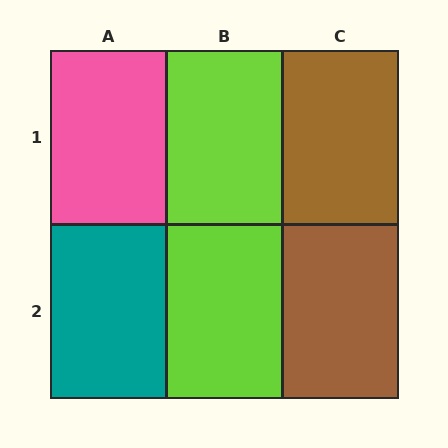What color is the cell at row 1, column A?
Pink.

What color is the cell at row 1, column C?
Brown.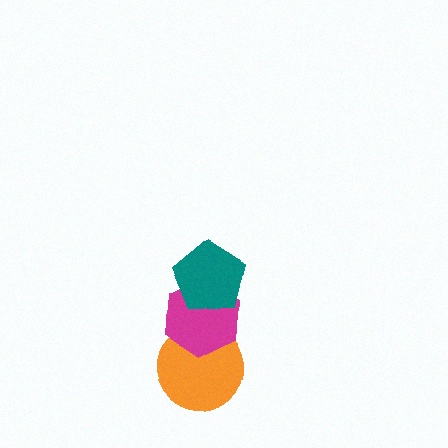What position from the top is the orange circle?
The orange circle is 3rd from the top.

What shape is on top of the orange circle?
The magenta hexagon is on top of the orange circle.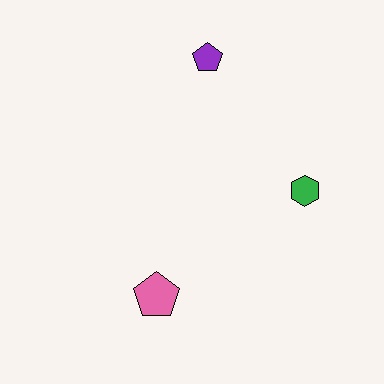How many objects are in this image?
There are 3 objects.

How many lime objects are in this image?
There are no lime objects.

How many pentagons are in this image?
There are 2 pentagons.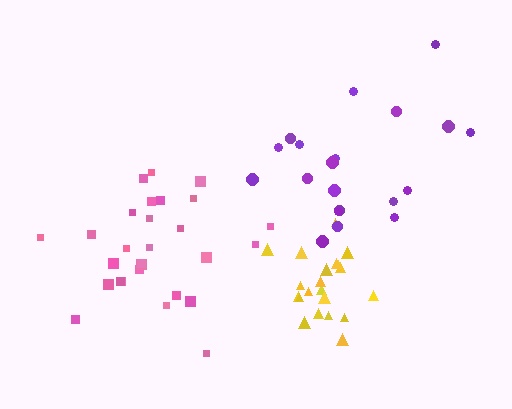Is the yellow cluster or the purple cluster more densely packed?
Yellow.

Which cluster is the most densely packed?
Yellow.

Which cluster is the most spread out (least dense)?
Purple.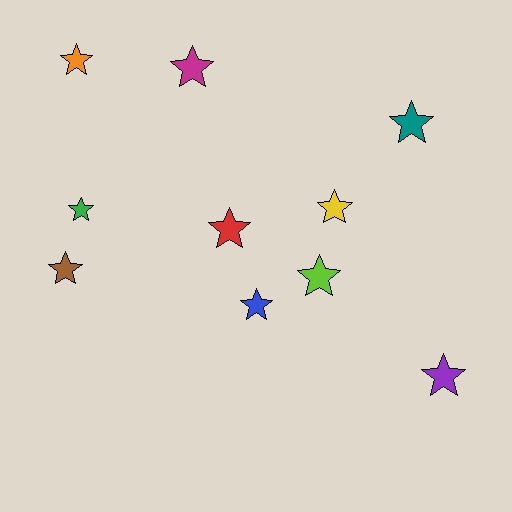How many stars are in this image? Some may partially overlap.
There are 10 stars.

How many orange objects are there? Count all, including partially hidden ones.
There is 1 orange object.